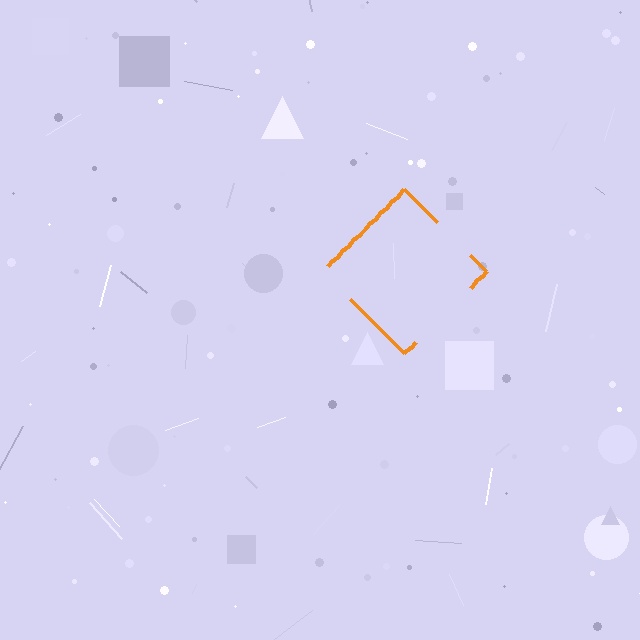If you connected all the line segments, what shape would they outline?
They would outline a diamond.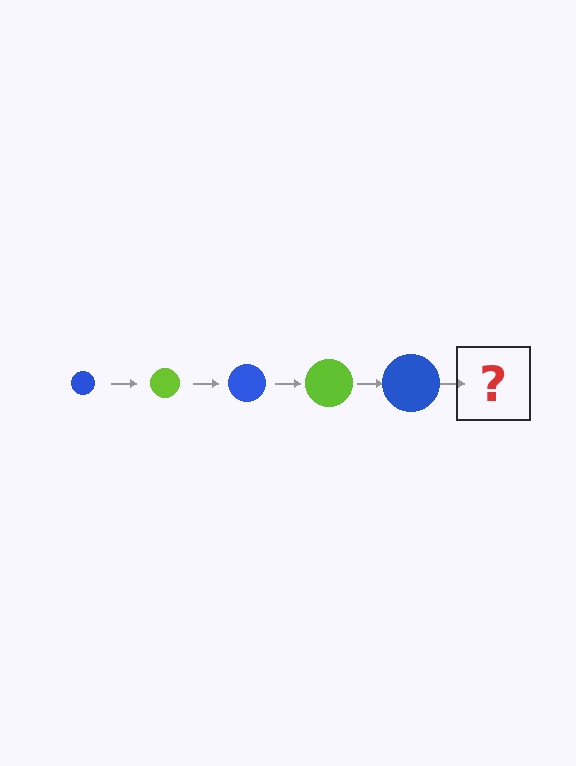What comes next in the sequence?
The next element should be a lime circle, larger than the previous one.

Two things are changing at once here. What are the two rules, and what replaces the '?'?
The two rules are that the circle grows larger each step and the color cycles through blue and lime. The '?' should be a lime circle, larger than the previous one.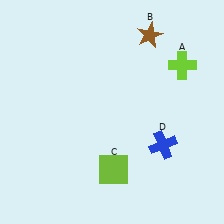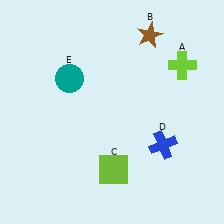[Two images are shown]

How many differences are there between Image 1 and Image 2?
There is 1 difference between the two images.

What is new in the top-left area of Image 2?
A teal circle (E) was added in the top-left area of Image 2.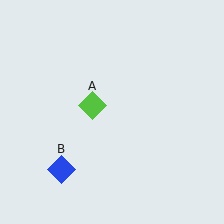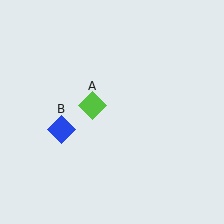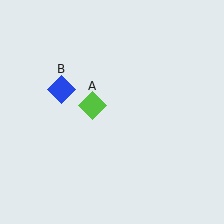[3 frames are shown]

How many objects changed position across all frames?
1 object changed position: blue diamond (object B).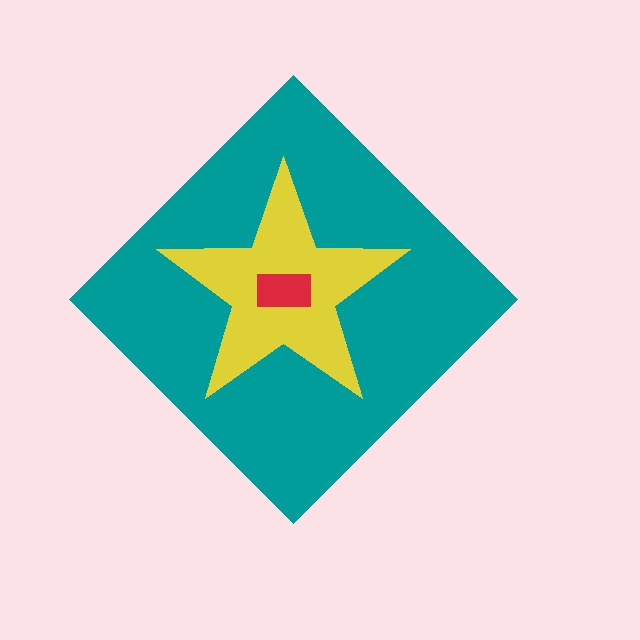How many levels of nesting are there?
3.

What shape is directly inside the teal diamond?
The yellow star.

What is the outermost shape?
The teal diamond.